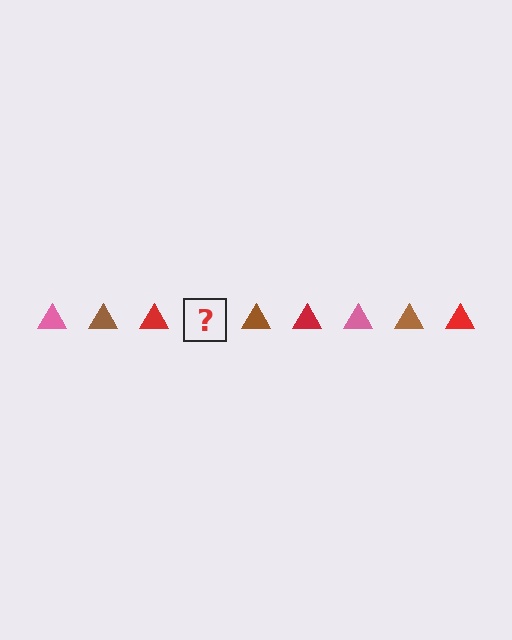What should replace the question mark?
The question mark should be replaced with a pink triangle.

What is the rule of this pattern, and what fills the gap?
The rule is that the pattern cycles through pink, brown, red triangles. The gap should be filled with a pink triangle.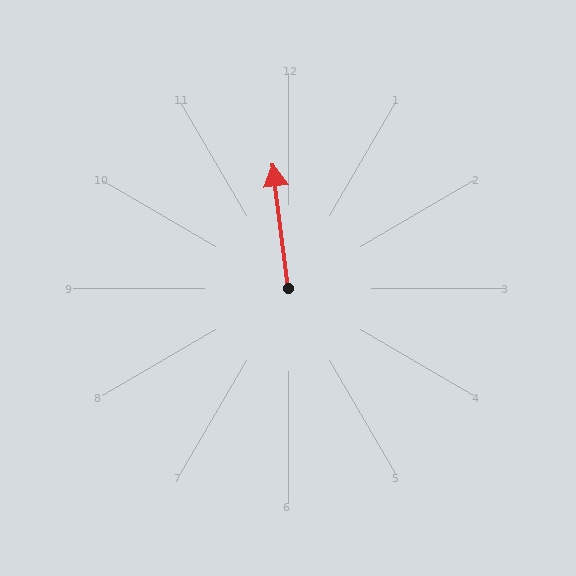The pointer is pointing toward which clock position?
Roughly 12 o'clock.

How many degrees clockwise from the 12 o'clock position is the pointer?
Approximately 353 degrees.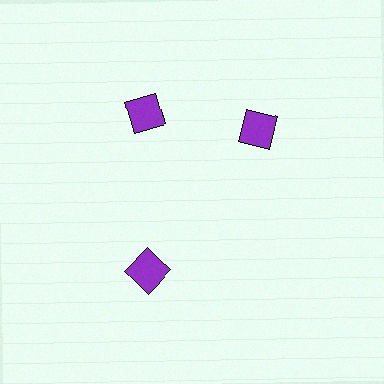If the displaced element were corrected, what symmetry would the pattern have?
It would have 3-fold rotational symmetry — the pattern would map onto itself every 120 degrees.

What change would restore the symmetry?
The symmetry would be restored by rotating it back into even spacing with its neighbors so that all 3 diamonds sit at equal angles and equal distance from the center.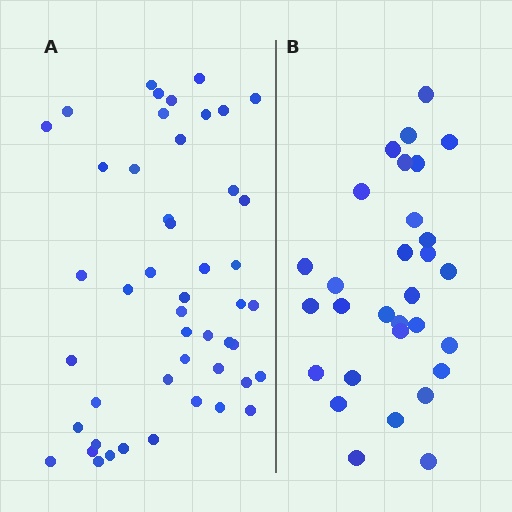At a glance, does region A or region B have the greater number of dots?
Region A (the left region) has more dots.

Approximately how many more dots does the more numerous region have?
Region A has approximately 20 more dots than region B.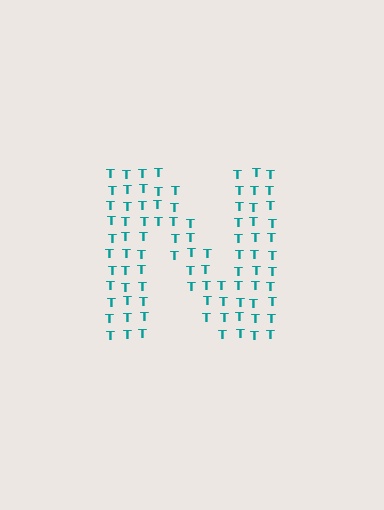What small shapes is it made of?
It is made of small letter T's.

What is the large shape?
The large shape is the letter N.